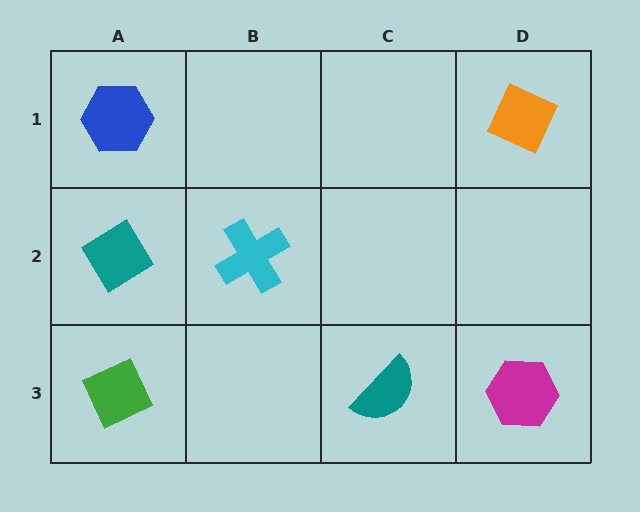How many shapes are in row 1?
2 shapes.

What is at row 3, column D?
A magenta hexagon.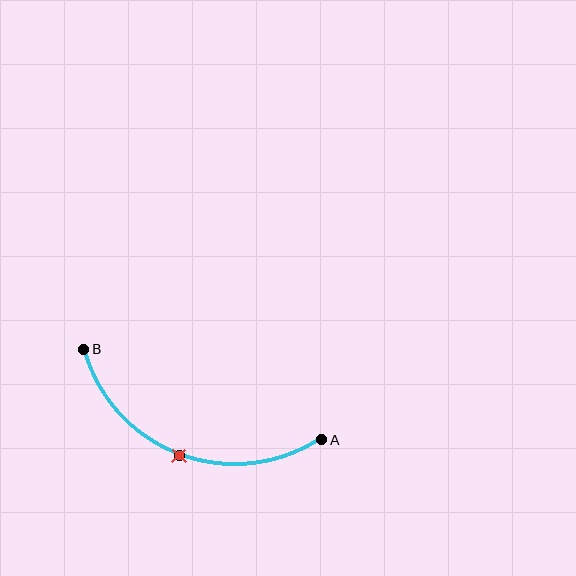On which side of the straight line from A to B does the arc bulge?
The arc bulges below the straight line connecting A and B.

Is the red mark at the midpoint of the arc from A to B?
Yes. The red mark lies on the arc at equal arc-length from both A and B — it is the arc midpoint.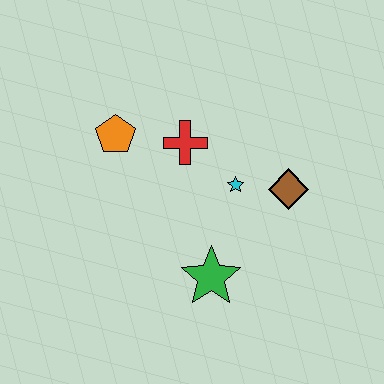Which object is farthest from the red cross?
The green star is farthest from the red cross.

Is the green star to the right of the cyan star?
No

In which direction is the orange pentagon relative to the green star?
The orange pentagon is above the green star.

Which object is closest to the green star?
The cyan star is closest to the green star.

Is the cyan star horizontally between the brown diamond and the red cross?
Yes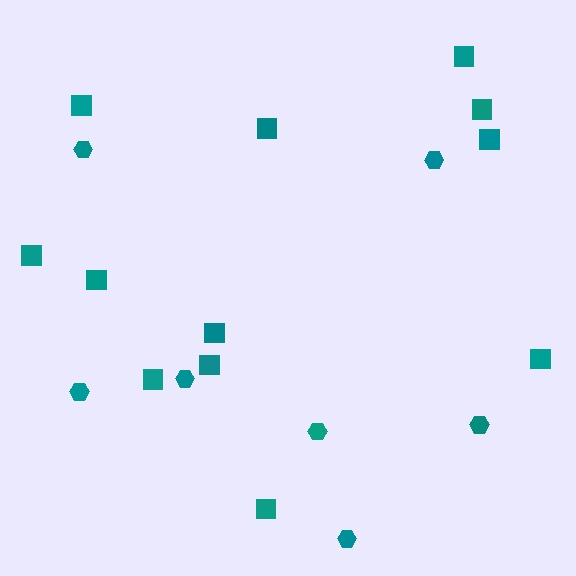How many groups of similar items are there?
There are 2 groups: one group of squares (12) and one group of hexagons (7).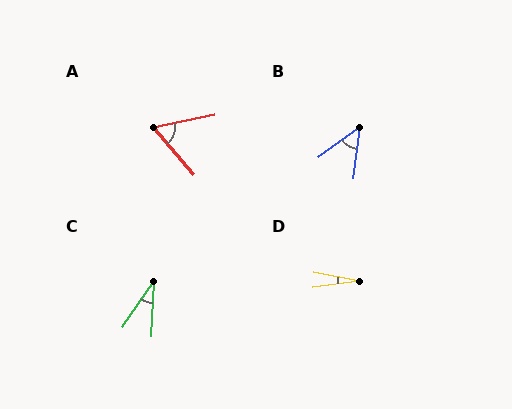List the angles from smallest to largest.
D (18°), C (32°), B (47°), A (61°).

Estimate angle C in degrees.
Approximately 32 degrees.